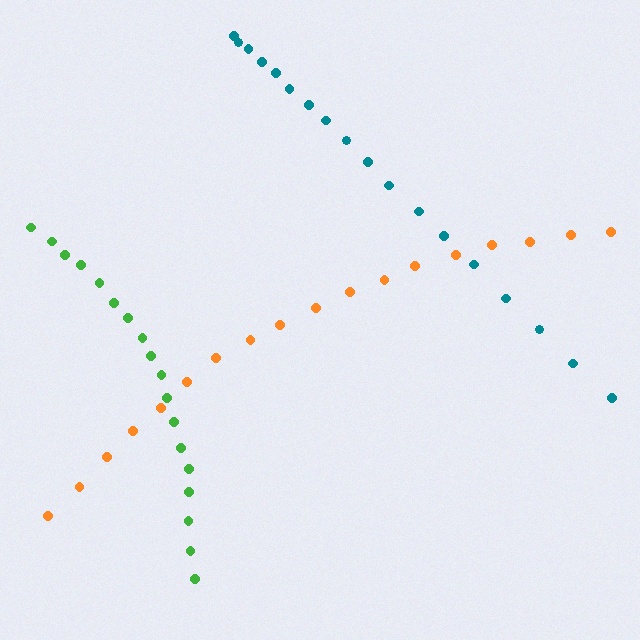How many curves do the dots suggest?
There are 3 distinct paths.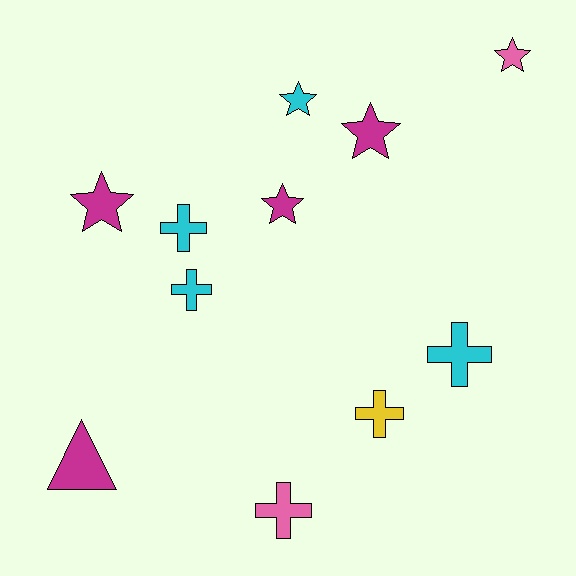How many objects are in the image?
There are 11 objects.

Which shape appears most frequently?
Cross, with 5 objects.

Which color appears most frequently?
Magenta, with 4 objects.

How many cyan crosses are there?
There are 3 cyan crosses.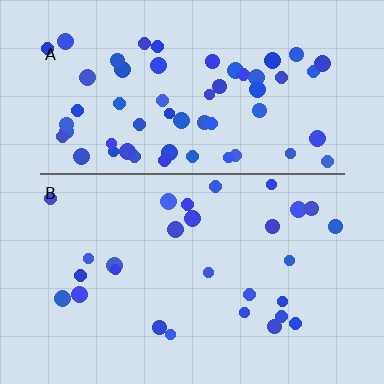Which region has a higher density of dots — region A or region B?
A (the top).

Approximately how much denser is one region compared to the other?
Approximately 2.1× — region A over region B.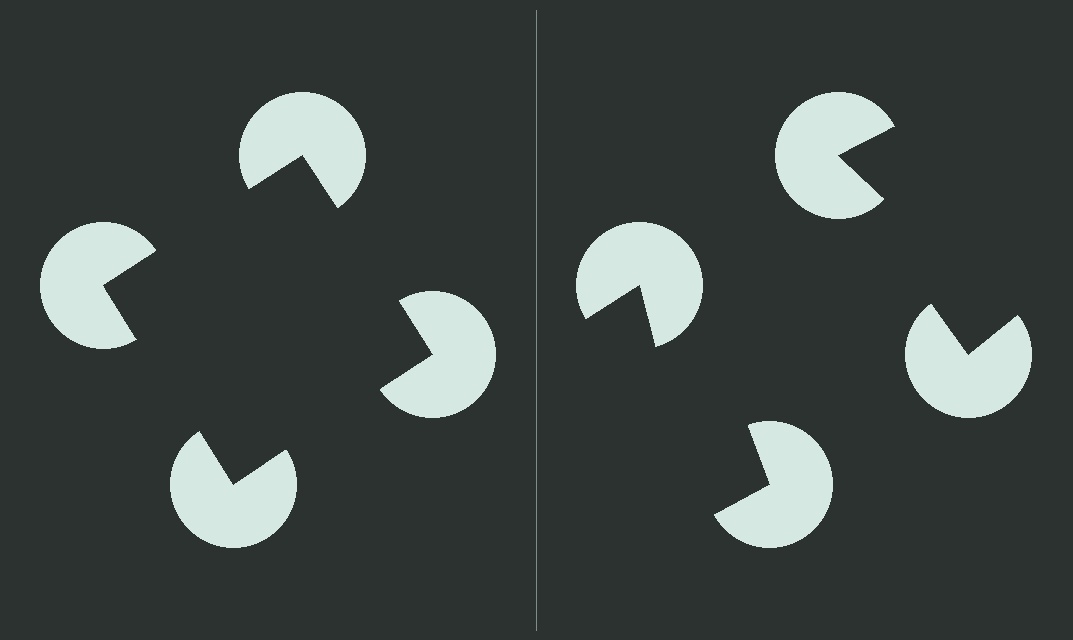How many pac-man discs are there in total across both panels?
8 — 4 on each side.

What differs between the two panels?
The pac-man discs are positioned identically on both sides; only the wedge orientations differ. On the left they align to a square; on the right they are misaligned.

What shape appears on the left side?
An illusory square.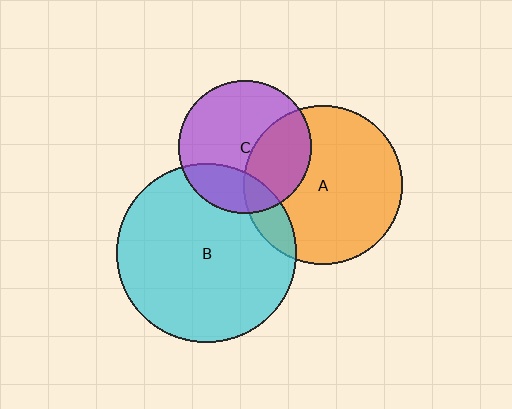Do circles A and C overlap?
Yes.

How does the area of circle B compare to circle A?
Approximately 1.3 times.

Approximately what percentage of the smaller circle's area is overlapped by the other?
Approximately 35%.